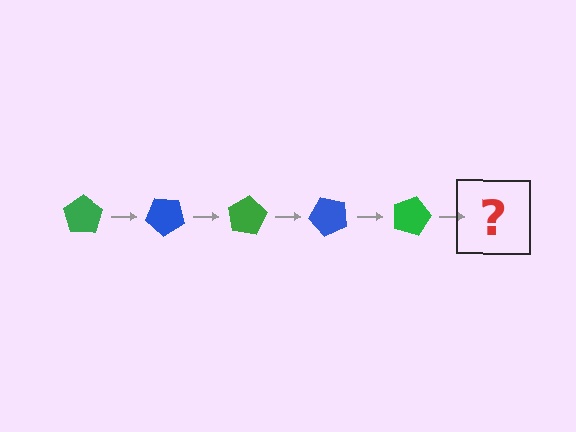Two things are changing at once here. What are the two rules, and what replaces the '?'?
The two rules are that it rotates 40 degrees each step and the color cycles through green and blue. The '?' should be a blue pentagon, rotated 200 degrees from the start.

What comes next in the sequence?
The next element should be a blue pentagon, rotated 200 degrees from the start.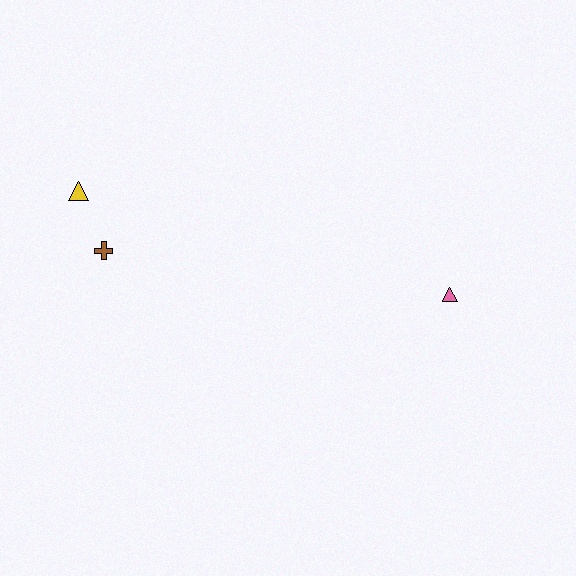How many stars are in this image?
There are no stars.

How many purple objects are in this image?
There are no purple objects.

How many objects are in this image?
There are 3 objects.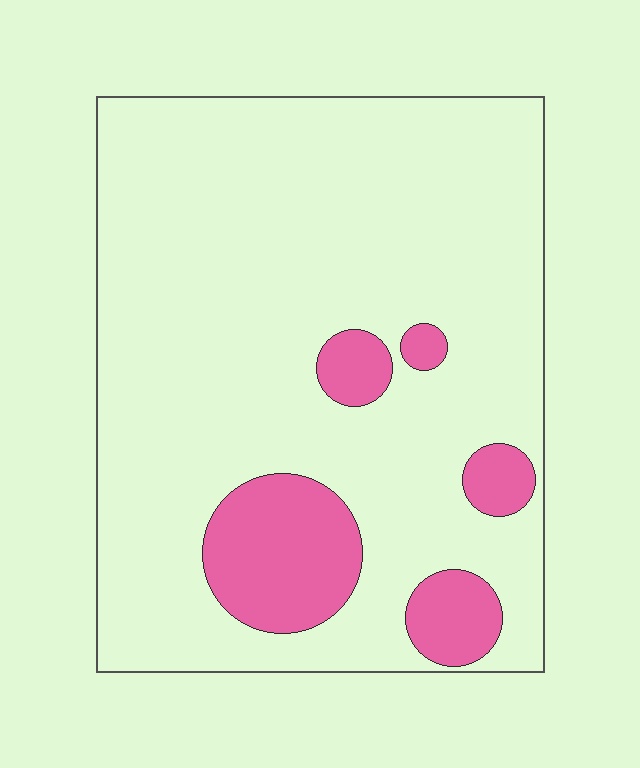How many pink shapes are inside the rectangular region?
5.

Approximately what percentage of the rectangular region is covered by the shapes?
Approximately 15%.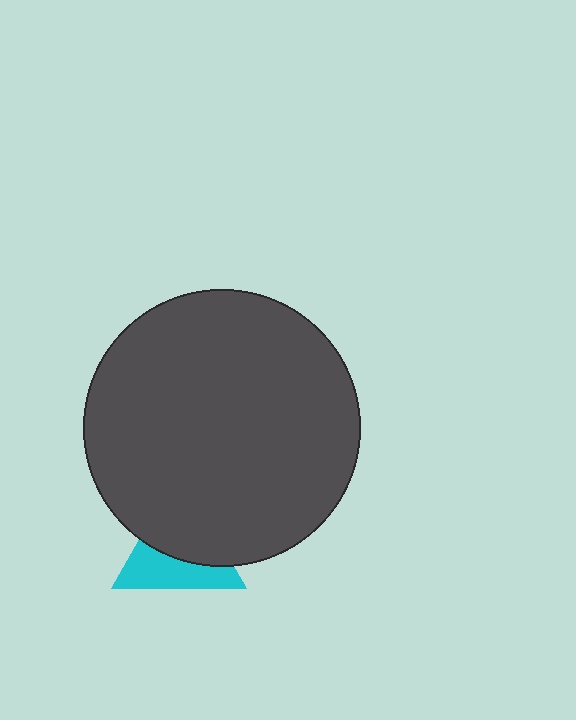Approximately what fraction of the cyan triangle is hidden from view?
Roughly 54% of the cyan triangle is hidden behind the dark gray circle.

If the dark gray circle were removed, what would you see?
You would see the complete cyan triangle.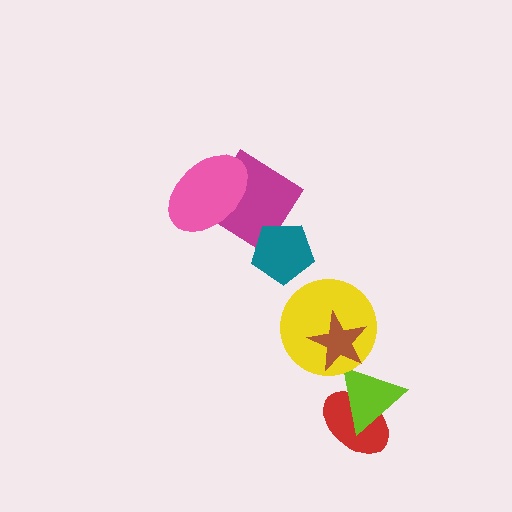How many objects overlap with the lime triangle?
2 objects overlap with the lime triangle.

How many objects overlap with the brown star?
2 objects overlap with the brown star.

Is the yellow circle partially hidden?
Yes, it is partially covered by another shape.